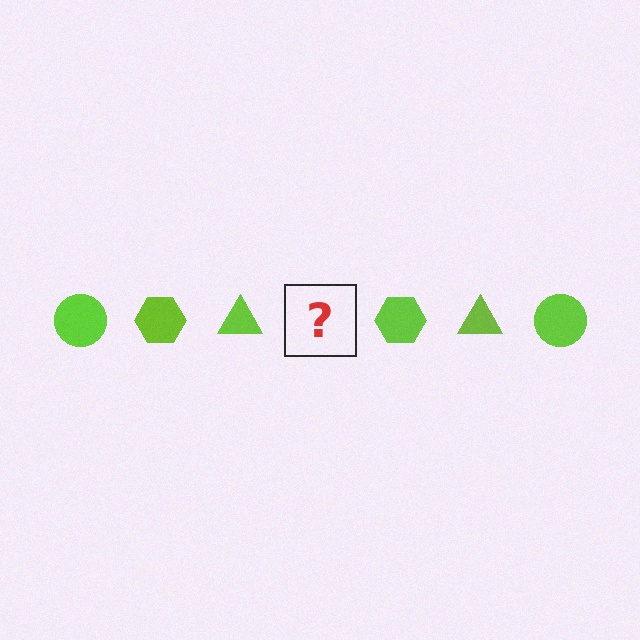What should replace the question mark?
The question mark should be replaced with a lime circle.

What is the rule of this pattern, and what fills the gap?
The rule is that the pattern cycles through circle, hexagon, triangle shapes in lime. The gap should be filled with a lime circle.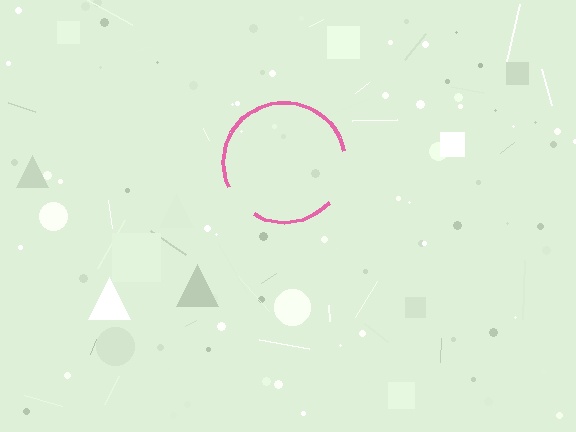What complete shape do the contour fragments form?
The contour fragments form a circle.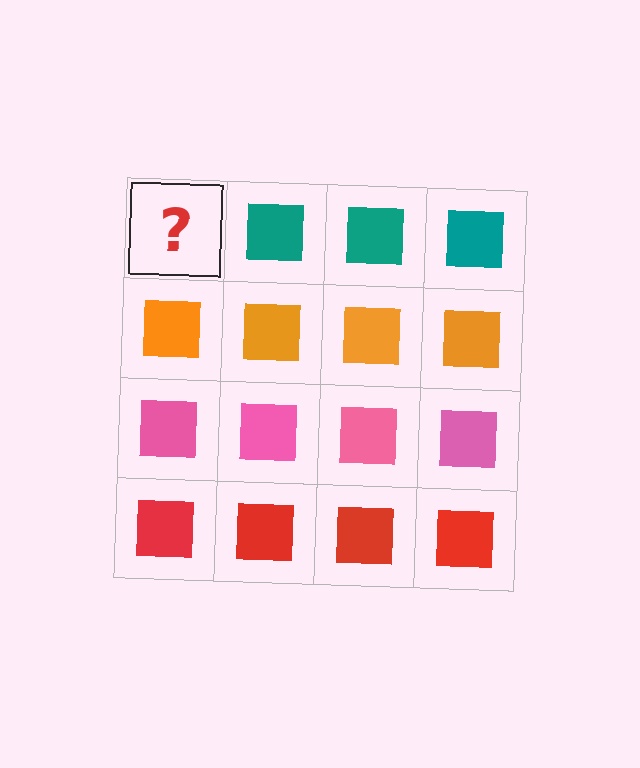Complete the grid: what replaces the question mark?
The question mark should be replaced with a teal square.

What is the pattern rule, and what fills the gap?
The rule is that each row has a consistent color. The gap should be filled with a teal square.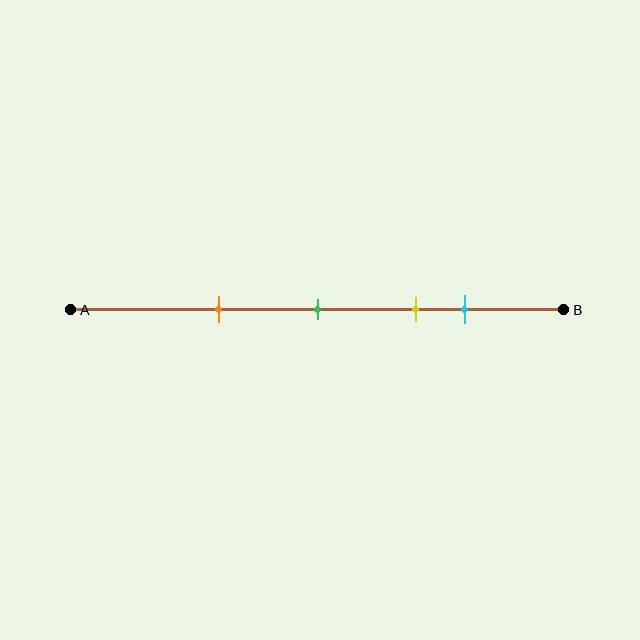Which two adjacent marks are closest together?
The yellow and cyan marks are the closest adjacent pair.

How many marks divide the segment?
There are 4 marks dividing the segment.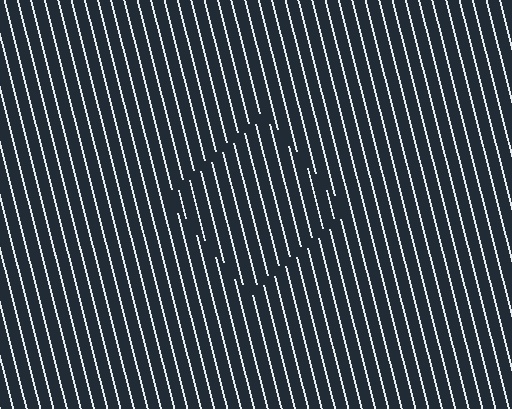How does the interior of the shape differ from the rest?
The interior of the shape contains the same grating, shifted by half a period — the contour is defined by the phase discontinuity where line-ends from the inner and outer gratings abut.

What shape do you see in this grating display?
An illusory square. The interior of the shape contains the same grating, shifted by half a period — the contour is defined by the phase discontinuity where line-ends from the inner and outer gratings abut.